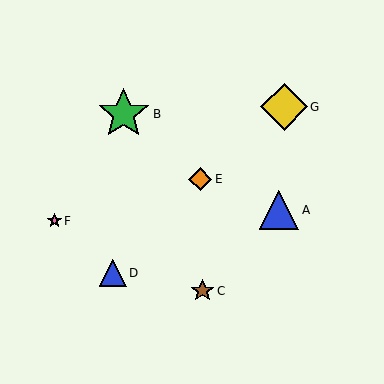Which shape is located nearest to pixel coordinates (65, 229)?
The pink star (labeled F) at (54, 221) is nearest to that location.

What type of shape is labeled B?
Shape B is a green star.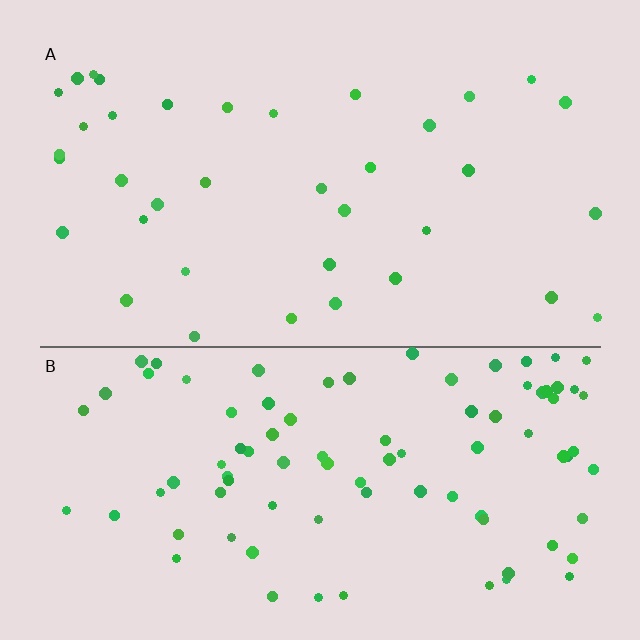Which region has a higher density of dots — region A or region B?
B (the bottom).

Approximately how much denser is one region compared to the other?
Approximately 2.4× — region B over region A.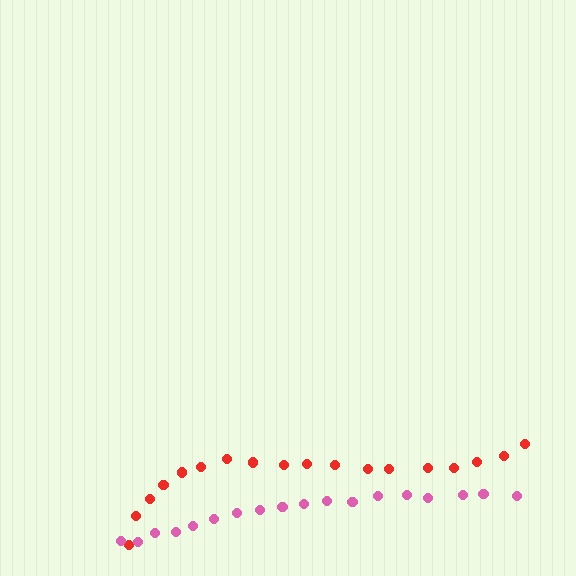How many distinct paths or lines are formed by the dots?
There are 2 distinct paths.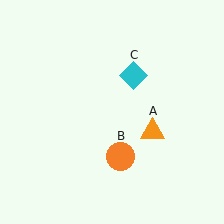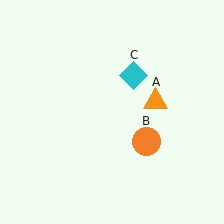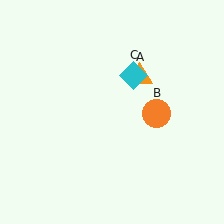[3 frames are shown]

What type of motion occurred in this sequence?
The orange triangle (object A), orange circle (object B) rotated counterclockwise around the center of the scene.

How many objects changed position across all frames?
2 objects changed position: orange triangle (object A), orange circle (object B).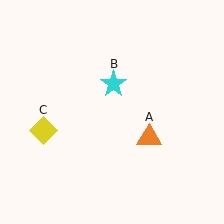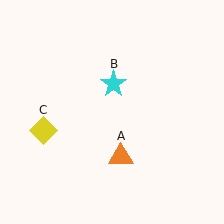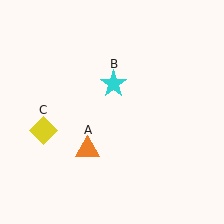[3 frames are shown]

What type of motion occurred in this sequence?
The orange triangle (object A) rotated clockwise around the center of the scene.